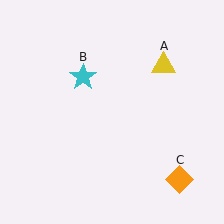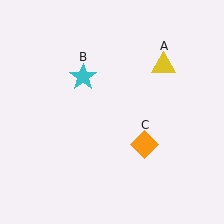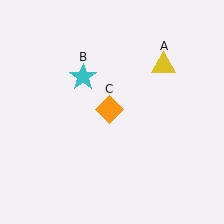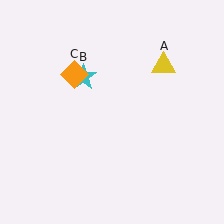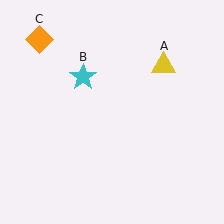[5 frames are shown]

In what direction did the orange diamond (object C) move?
The orange diamond (object C) moved up and to the left.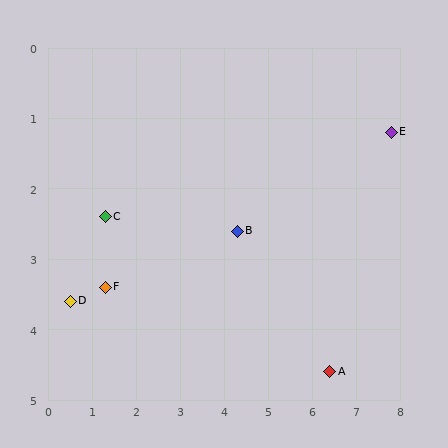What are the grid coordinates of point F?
Point F is at approximately (1.3, 3.4).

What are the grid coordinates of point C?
Point C is at approximately (1.3, 2.4).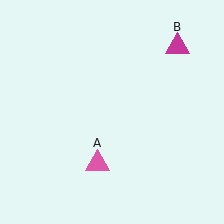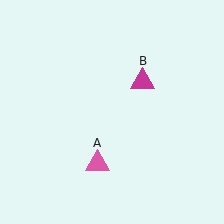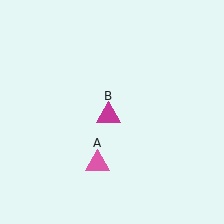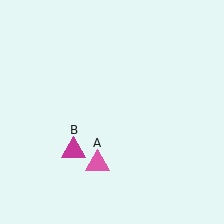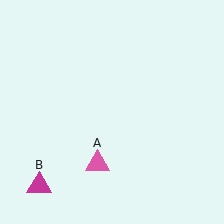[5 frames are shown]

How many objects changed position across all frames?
1 object changed position: magenta triangle (object B).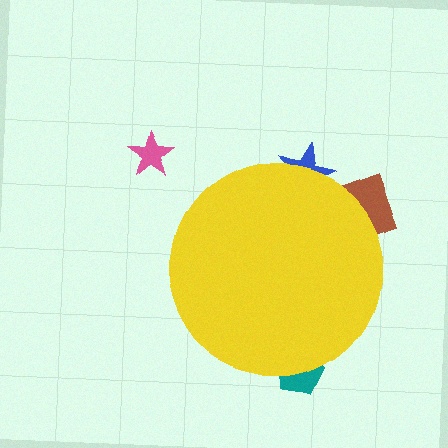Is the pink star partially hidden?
No, the pink star is fully visible.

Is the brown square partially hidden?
Yes, the brown square is partially hidden behind the yellow circle.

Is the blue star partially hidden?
Yes, the blue star is partially hidden behind the yellow circle.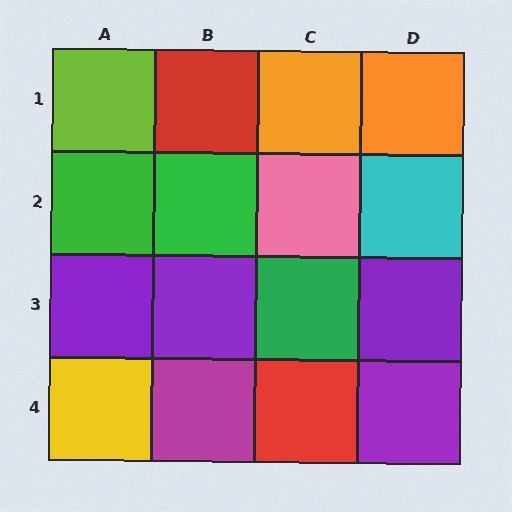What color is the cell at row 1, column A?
Lime.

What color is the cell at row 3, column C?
Green.